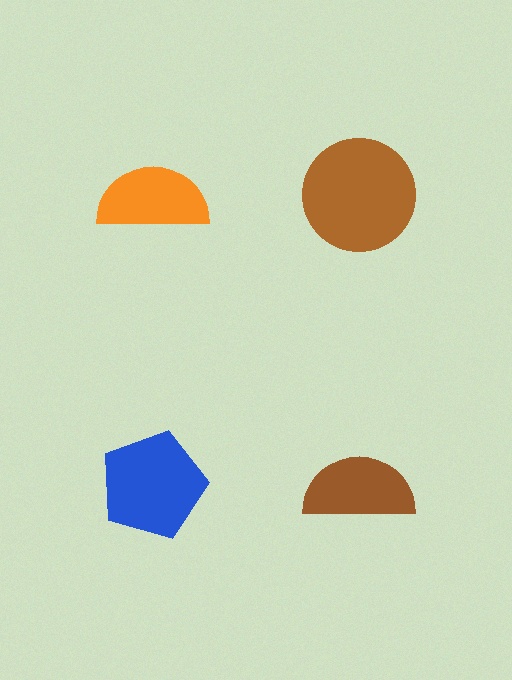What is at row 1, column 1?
An orange semicircle.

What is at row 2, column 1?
A blue pentagon.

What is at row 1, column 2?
A brown circle.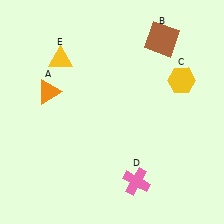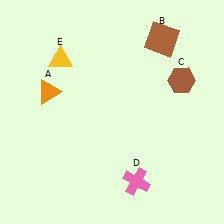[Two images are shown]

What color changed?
The hexagon (C) changed from yellow in Image 1 to brown in Image 2.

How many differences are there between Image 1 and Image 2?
There is 1 difference between the two images.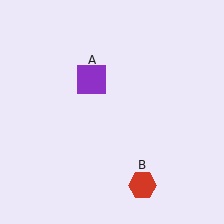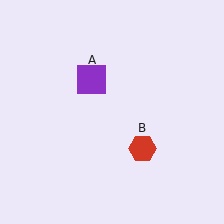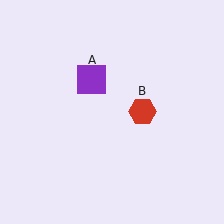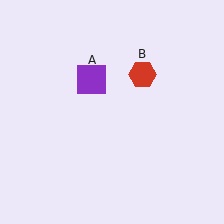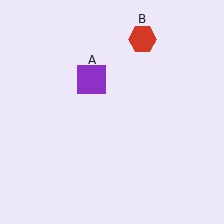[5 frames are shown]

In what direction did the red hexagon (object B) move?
The red hexagon (object B) moved up.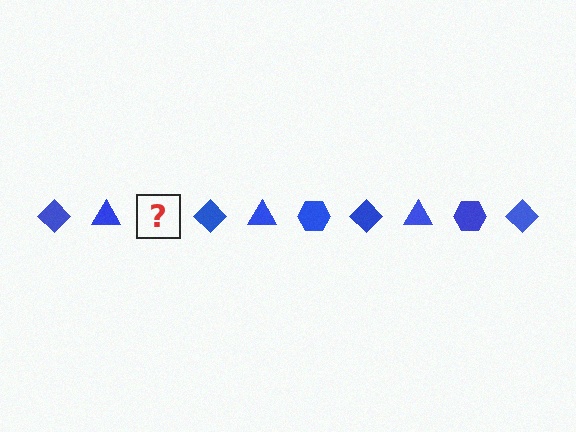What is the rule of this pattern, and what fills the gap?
The rule is that the pattern cycles through diamond, triangle, hexagon shapes in blue. The gap should be filled with a blue hexagon.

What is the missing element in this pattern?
The missing element is a blue hexagon.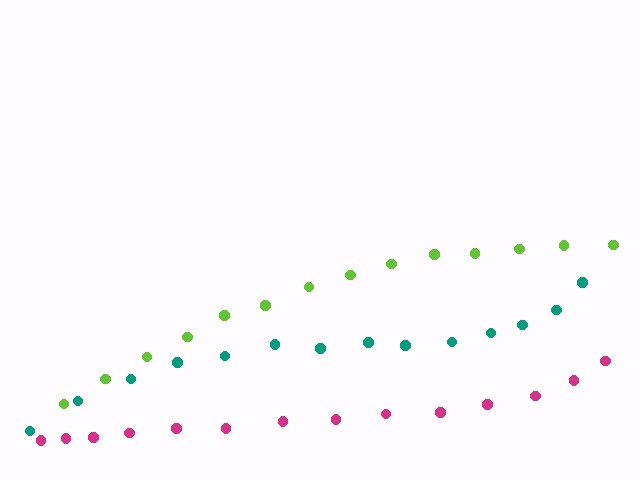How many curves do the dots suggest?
There are 3 distinct paths.